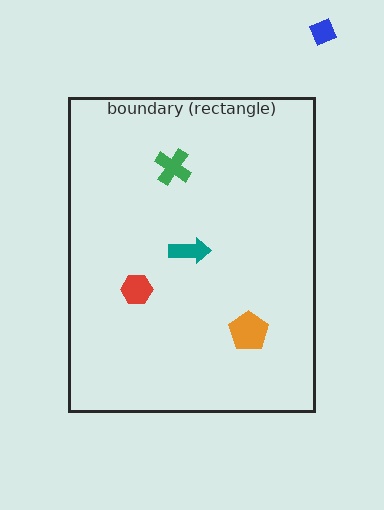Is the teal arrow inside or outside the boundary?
Inside.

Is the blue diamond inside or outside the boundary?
Outside.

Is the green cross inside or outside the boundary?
Inside.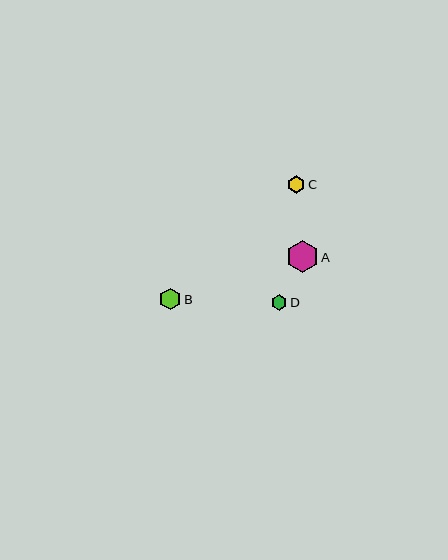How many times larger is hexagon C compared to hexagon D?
Hexagon C is approximately 1.2 times the size of hexagon D.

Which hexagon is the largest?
Hexagon A is the largest with a size of approximately 32 pixels.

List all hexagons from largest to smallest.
From largest to smallest: A, B, C, D.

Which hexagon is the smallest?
Hexagon D is the smallest with a size of approximately 15 pixels.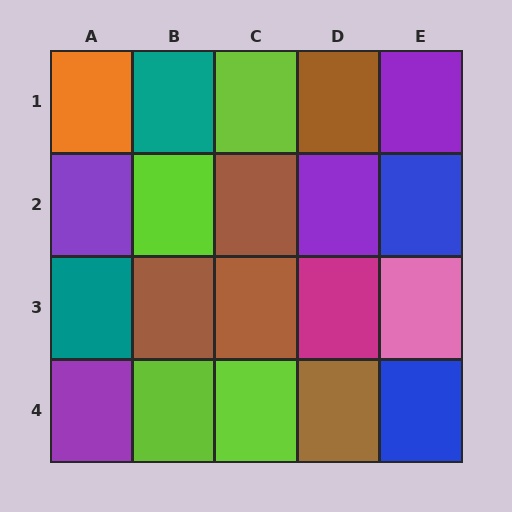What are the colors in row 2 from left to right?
Purple, lime, brown, purple, blue.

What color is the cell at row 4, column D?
Brown.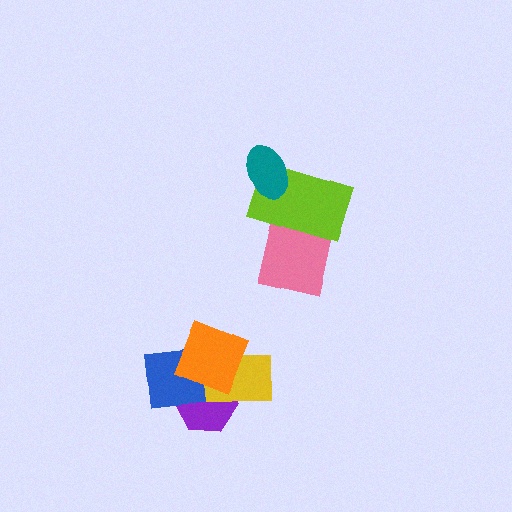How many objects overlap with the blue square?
3 objects overlap with the blue square.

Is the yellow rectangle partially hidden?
Yes, it is partially covered by another shape.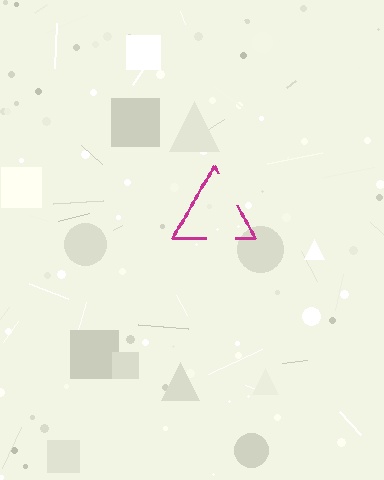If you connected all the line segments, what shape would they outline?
They would outline a triangle.